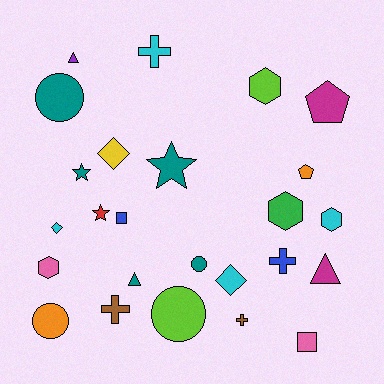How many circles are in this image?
There are 4 circles.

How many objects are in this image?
There are 25 objects.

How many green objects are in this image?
There is 1 green object.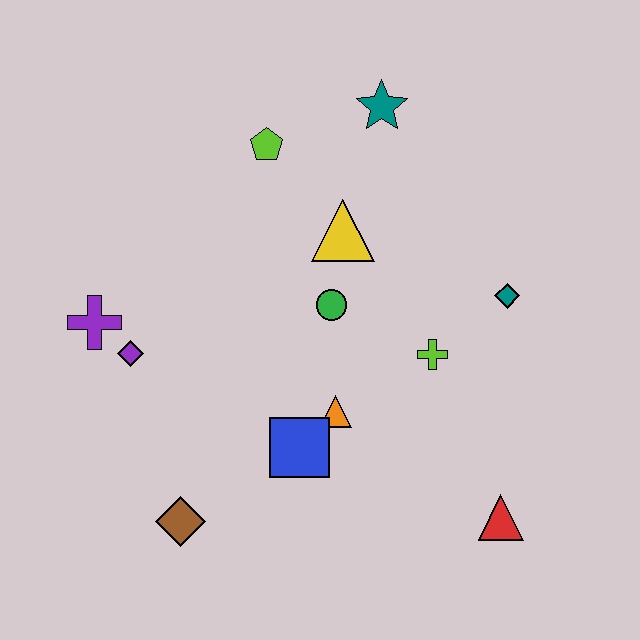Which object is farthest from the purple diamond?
The red triangle is farthest from the purple diamond.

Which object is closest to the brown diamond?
The blue square is closest to the brown diamond.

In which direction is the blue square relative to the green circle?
The blue square is below the green circle.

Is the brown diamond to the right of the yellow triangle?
No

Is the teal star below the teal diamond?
No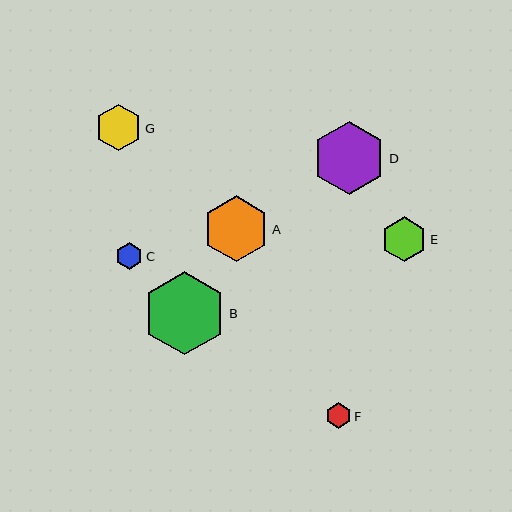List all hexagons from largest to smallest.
From largest to smallest: B, D, A, G, E, C, F.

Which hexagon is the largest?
Hexagon B is the largest with a size of approximately 83 pixels.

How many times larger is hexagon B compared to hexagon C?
Hexagon B is approximately 3.1 times the size of hexagon C.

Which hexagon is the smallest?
Hexagon F is the smallest with a size of approximately 25 pixels.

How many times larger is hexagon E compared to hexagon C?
Hexagon E is approximately 1.7 times the size of hexagon C.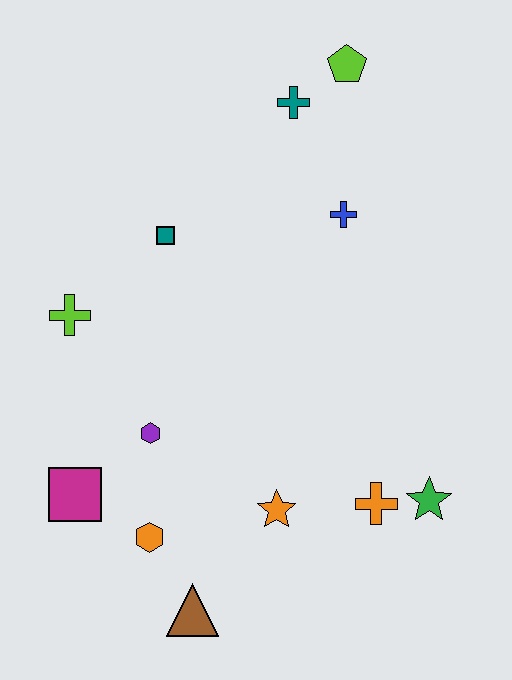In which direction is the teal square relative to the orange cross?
The teal square is above the orange cross.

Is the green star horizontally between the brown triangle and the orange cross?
No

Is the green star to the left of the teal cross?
No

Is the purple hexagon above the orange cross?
Yes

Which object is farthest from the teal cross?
The brown triangle is farthest from the teal cross.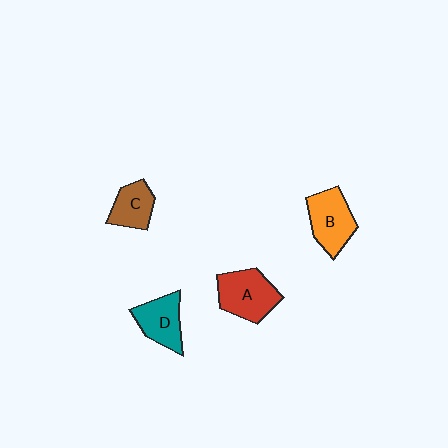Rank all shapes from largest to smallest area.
From largest to smallest: A (red), B (orange), D (teal), C (brown).